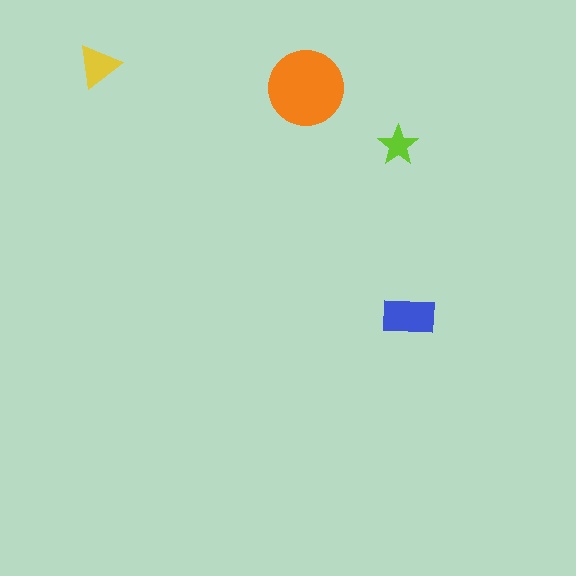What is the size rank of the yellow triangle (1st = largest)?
3rd.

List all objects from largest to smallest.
The orange circle, the blue rectangle, the yellow triangle, the lime star.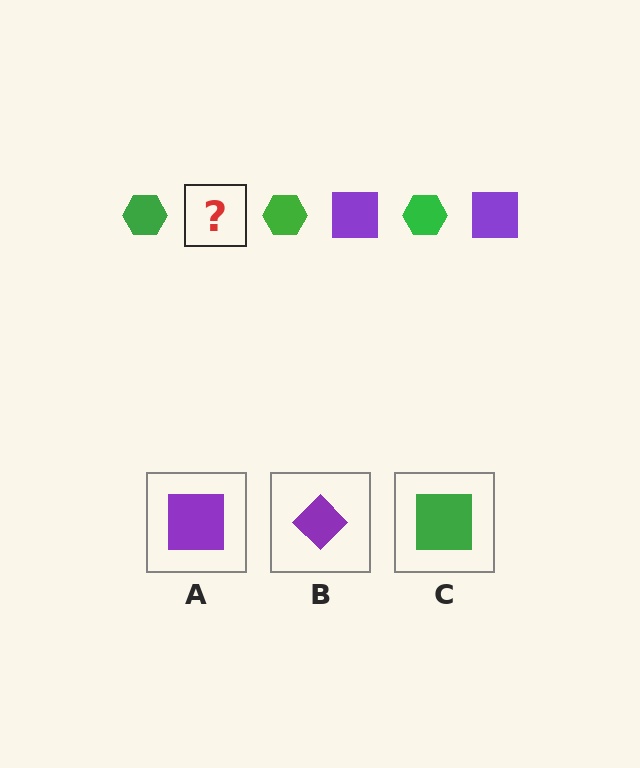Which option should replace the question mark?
Option A.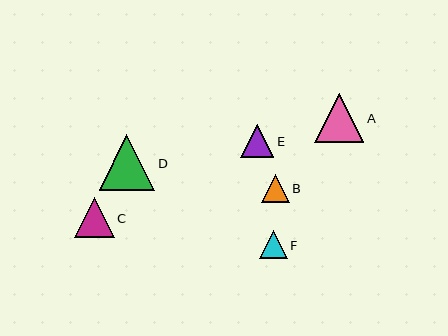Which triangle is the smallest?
Triangle F is the smallest with a size of approximately 28 pixels.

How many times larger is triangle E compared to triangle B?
Triangle E is approximately 1.2 times the size of triangle B.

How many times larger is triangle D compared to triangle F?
Triangle D is approximately 2.0 times the size of triangle F.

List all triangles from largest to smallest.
From largest to smallest: D, A, C, E, B, F.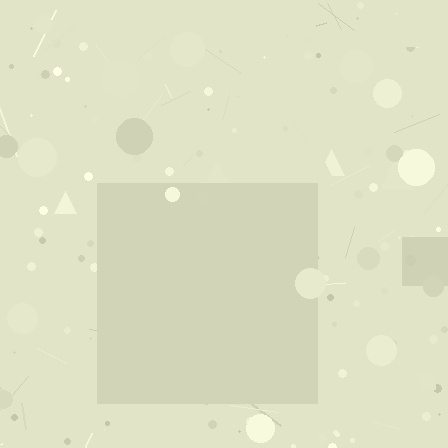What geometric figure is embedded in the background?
A square is embedded in the background.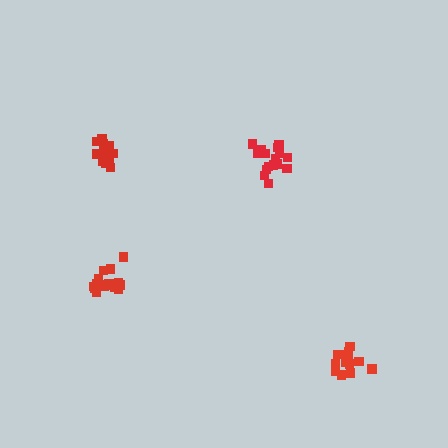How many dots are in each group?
Group 1: 15 dots, Group 2: 17 dots, Group 3: 17 dots, Group 4: 14 dots (63 total).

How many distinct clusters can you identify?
There are 4 distinct clusters.